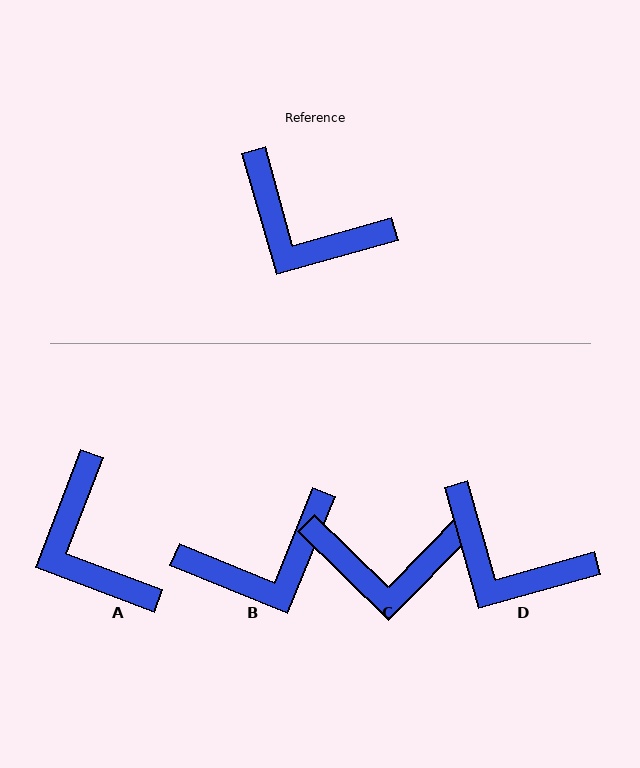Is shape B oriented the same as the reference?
No, it is off by about 52 degrees.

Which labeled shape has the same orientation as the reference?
D.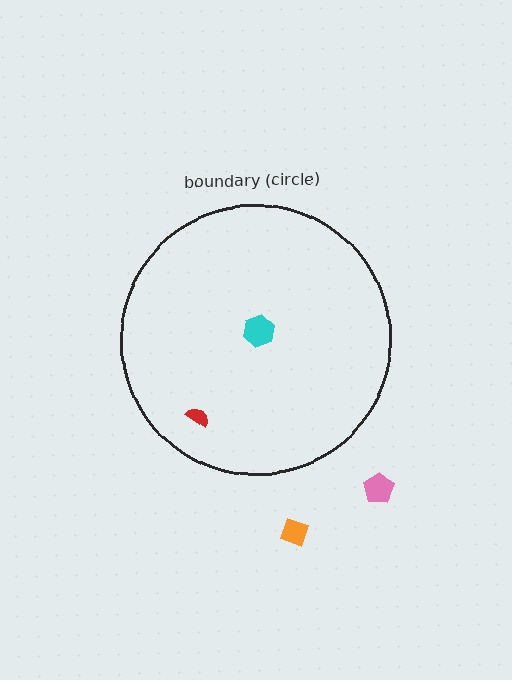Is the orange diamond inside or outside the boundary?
Outside.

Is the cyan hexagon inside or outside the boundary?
Inside.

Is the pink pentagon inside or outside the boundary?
Outside.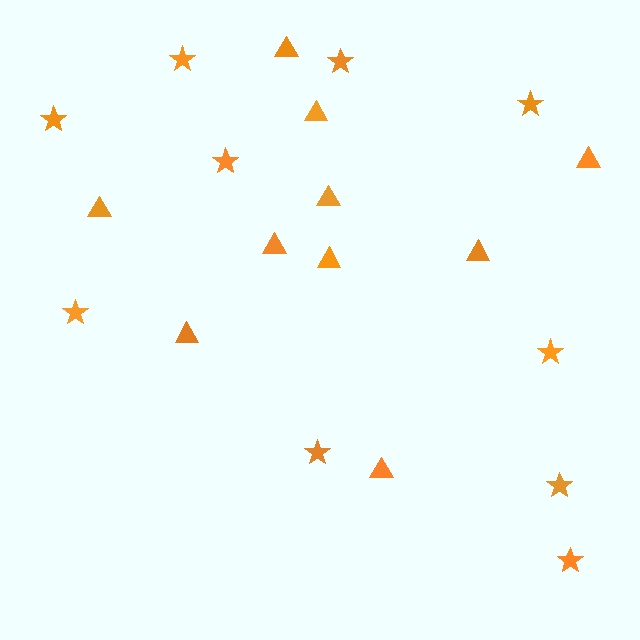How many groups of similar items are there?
There are 2 groups: one group of triangles (10) and one group of stars (10).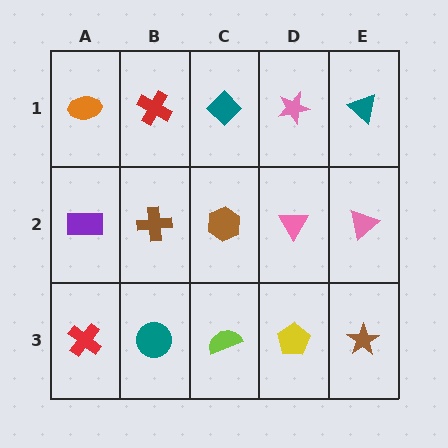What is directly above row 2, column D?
A pink star.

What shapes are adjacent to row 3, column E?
A pink triangle (row 2, column E), a yellow pentagon (row 3, column D).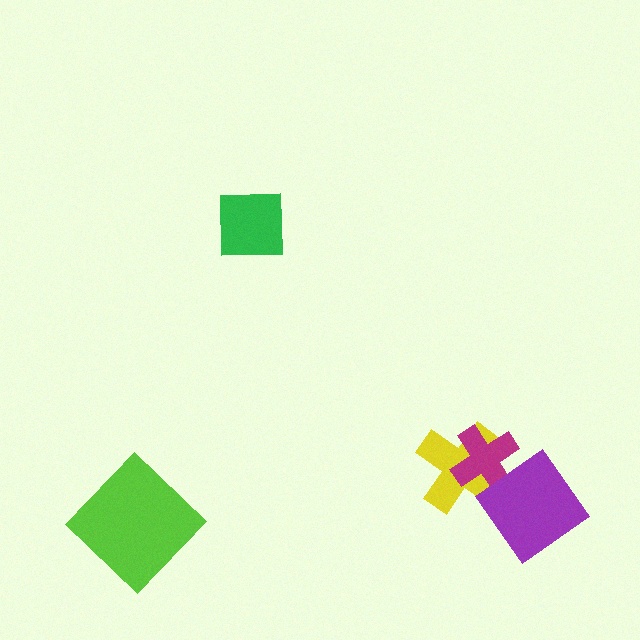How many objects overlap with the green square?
0 objects overlap with the green square.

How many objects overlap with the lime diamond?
0 objects overlap with the lime diamond.